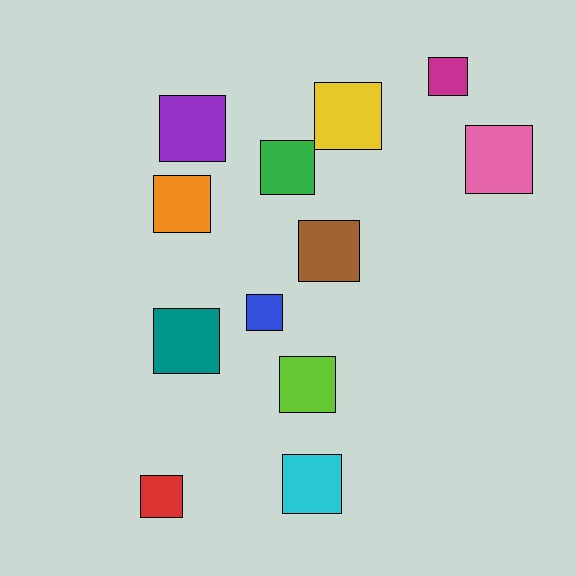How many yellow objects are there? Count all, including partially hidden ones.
There is 1 yellow object.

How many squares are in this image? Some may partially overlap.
There are 12 squares.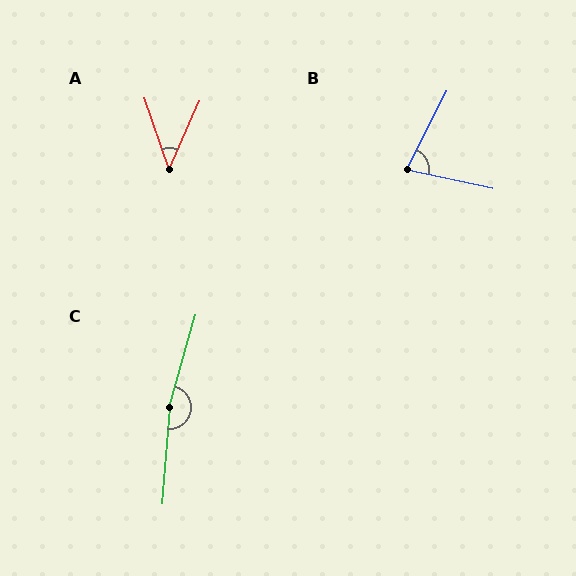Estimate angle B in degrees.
Approximately 76 degrees.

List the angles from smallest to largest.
A (43°), B (76°), C (168°).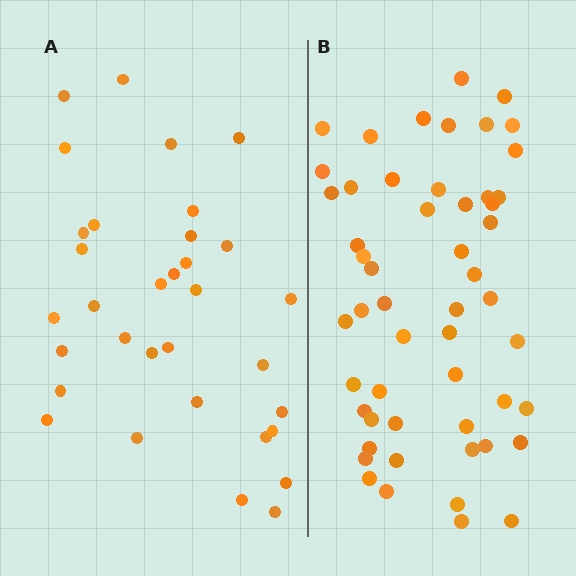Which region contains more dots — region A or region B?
Region B (the right region) has more dots.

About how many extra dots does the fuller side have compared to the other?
Region B has approximately 20 more dots than region A.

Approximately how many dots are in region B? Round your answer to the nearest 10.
About 50 dots. (The exact count is 53, which rounds to 50.)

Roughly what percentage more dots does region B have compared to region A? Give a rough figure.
About 60% more.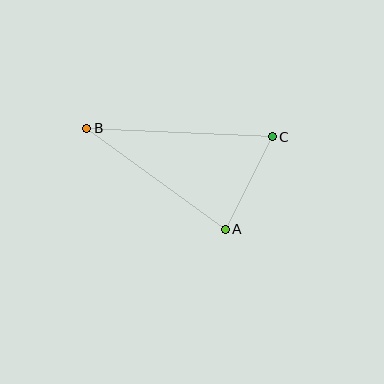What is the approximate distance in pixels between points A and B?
The distance between A and B is approximately 171 pixels.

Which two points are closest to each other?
Points A and C are closest to each other.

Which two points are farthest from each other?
Points B and C are farthest from each other.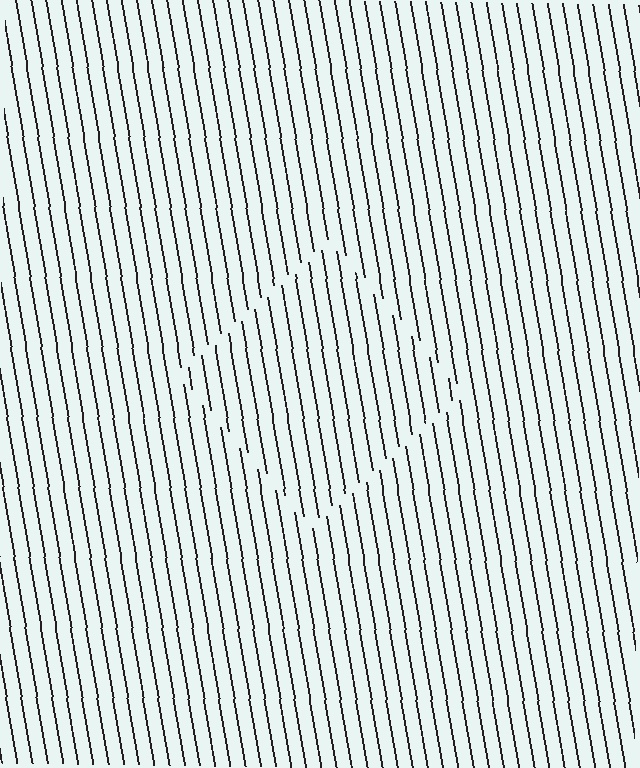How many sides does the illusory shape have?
4 sides — the line-ends trace a square.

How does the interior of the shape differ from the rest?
The interior of the shape contains the same grating, shifted by half a period — the contour is defined by the phase discontinuity where line-ends from the inner and outer gratings abut.